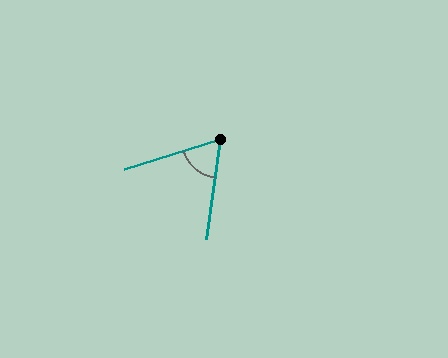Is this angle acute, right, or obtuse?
It is acute.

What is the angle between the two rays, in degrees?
Approximately 65 degrees.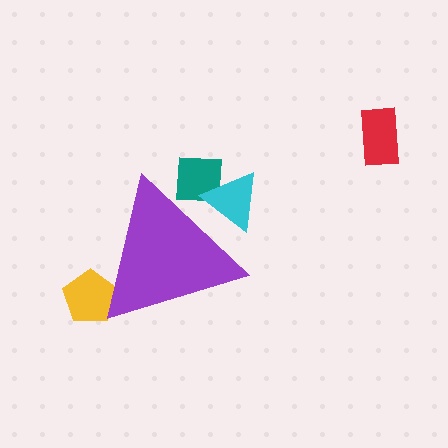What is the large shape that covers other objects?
A purple triangle.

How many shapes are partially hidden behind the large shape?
3 shapes are partially hidden.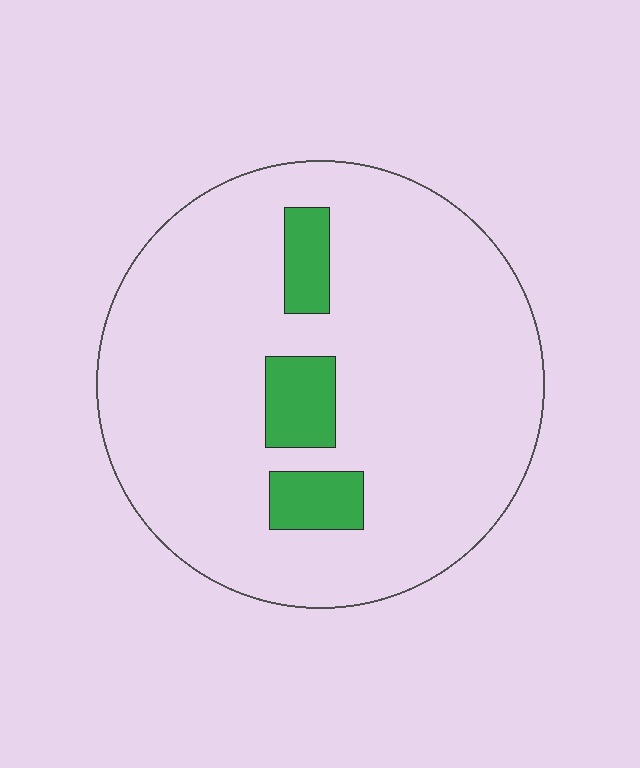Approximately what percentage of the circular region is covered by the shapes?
Approximately 10%.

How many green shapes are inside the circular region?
3.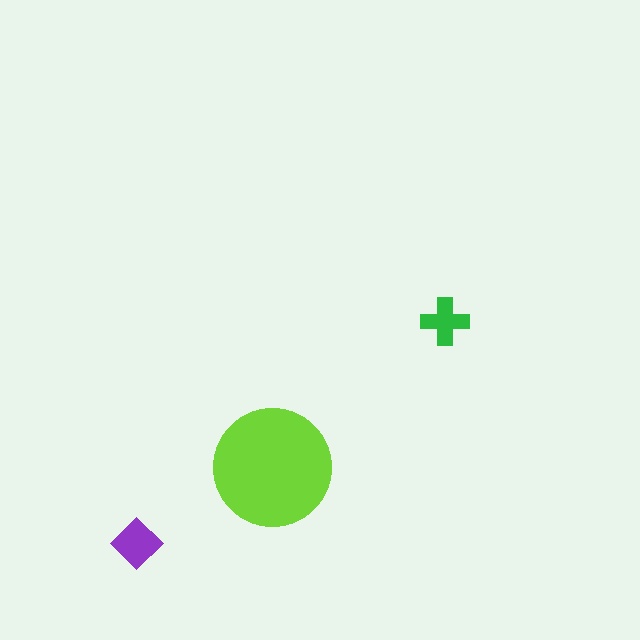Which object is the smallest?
The green cross.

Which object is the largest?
The lime circle.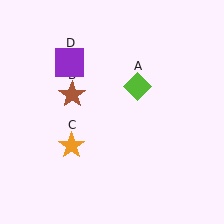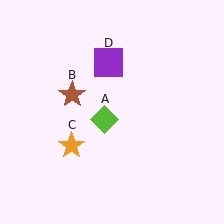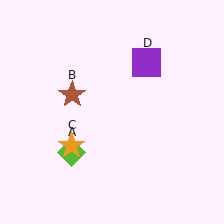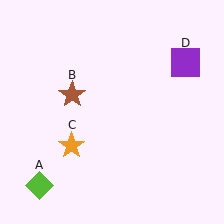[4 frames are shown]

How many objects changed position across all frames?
2 objects changed position: lime diamond (object A), purple square (object D).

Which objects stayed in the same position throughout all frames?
Brown star (object B) and orange star (object C) remained stationary.